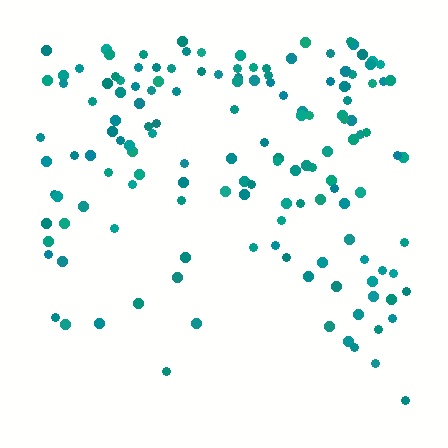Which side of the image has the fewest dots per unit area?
The bottom.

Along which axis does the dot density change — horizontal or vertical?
Vertical.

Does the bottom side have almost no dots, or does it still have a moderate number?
Still a moderate number, just noticeably fewer than the top.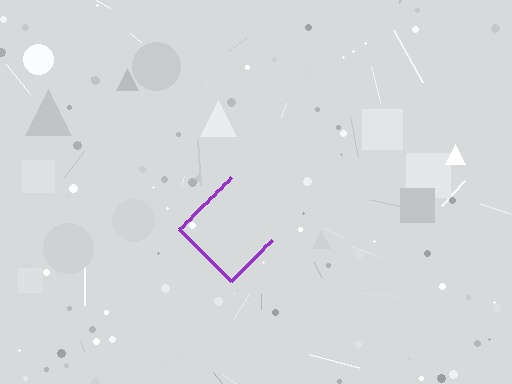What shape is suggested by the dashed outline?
The dashed outline suggests a diamond.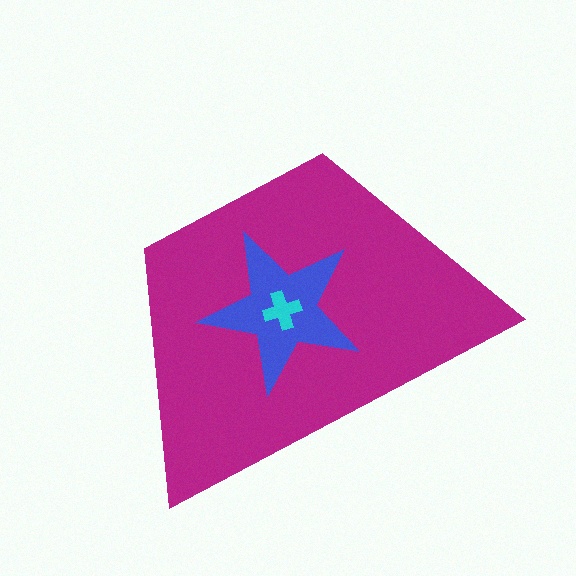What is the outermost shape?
The magenta trapezoid.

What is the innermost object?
The cyan cross.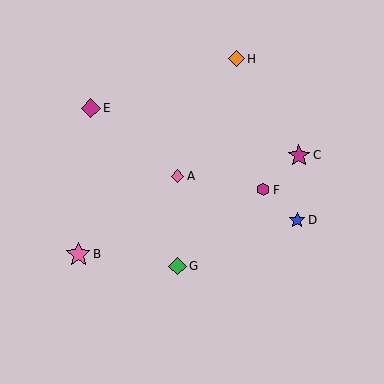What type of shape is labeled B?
Shape B is a pink star.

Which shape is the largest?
The pink star (labeled B) is the largest.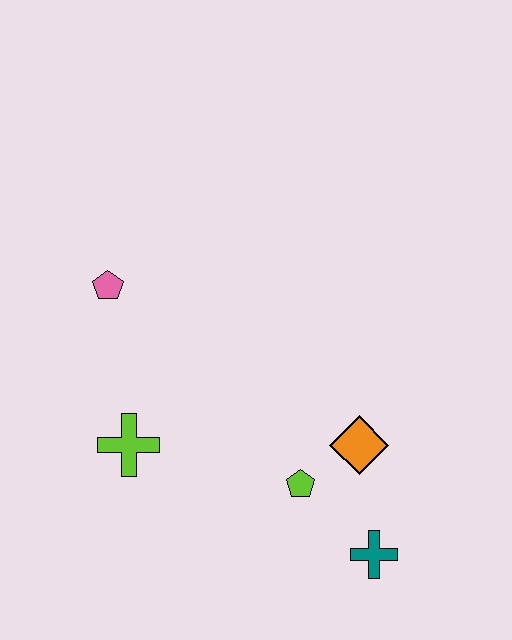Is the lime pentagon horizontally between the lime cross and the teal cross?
Yes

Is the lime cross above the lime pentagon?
Yes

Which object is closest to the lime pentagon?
The orange diamond is closest to the lime pentagon.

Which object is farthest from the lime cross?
The teal cross is farthest from the lime cross.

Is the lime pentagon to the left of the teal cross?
Yes